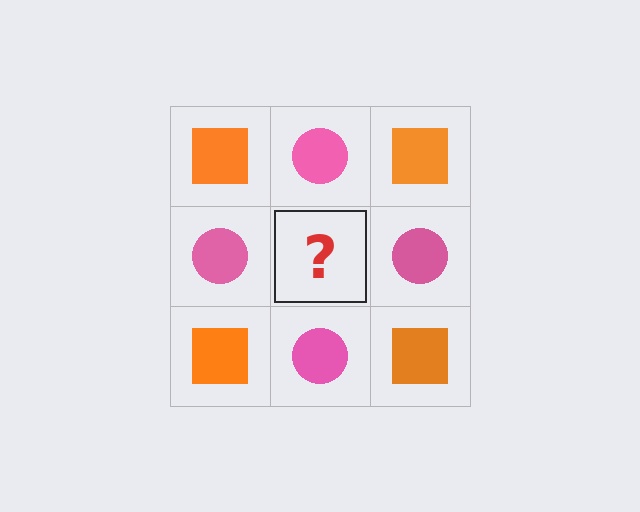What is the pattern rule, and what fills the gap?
The rule is that it alternates orange square and pink circle in a checkerboard pattern. The gap should be filled with an orange square.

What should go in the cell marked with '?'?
The missing cell should contain an orange square.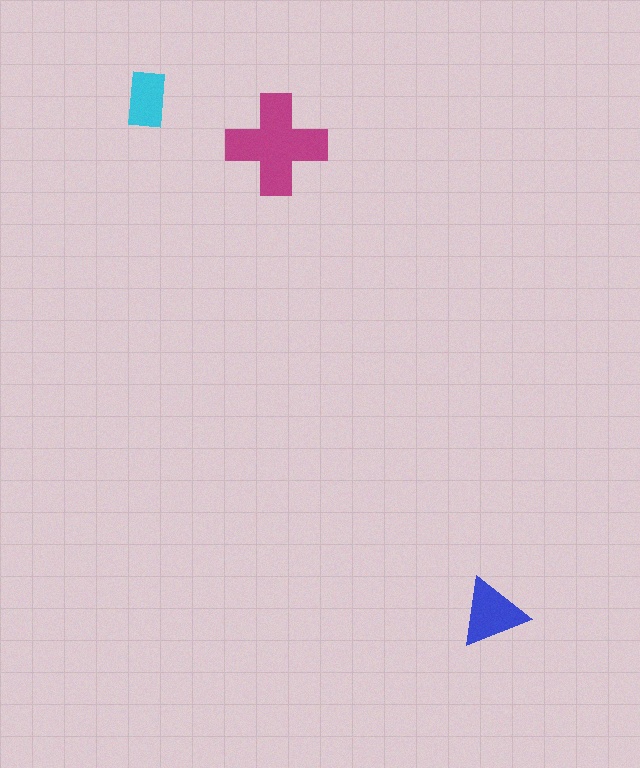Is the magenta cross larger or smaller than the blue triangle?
Larger.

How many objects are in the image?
There are 3 objects in the image.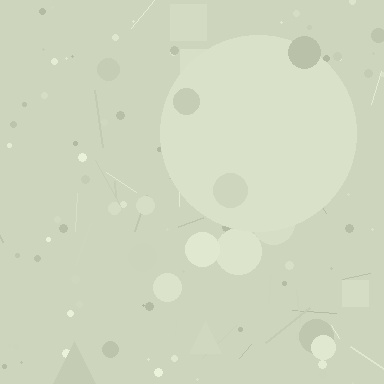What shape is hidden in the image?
A circle is hidden in the image.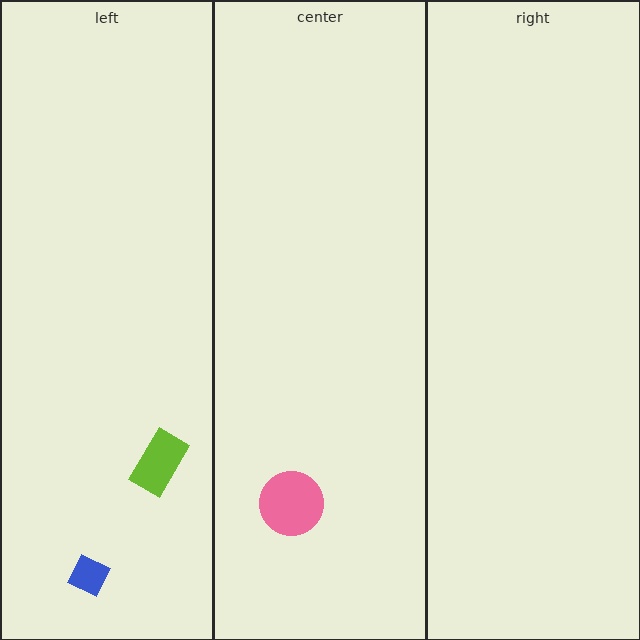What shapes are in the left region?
The lime rectangle, the blue diamond.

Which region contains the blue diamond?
The left region.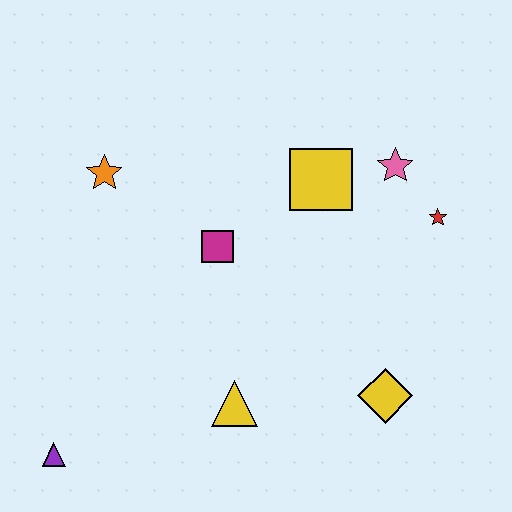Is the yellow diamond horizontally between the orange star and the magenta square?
No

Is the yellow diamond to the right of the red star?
No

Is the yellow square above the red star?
Yes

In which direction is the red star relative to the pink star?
The red star is below the pink star.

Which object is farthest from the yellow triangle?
The pink star is farthest from the yellow triangle.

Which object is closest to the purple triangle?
The yellow triangle is closest to the purple triangle.